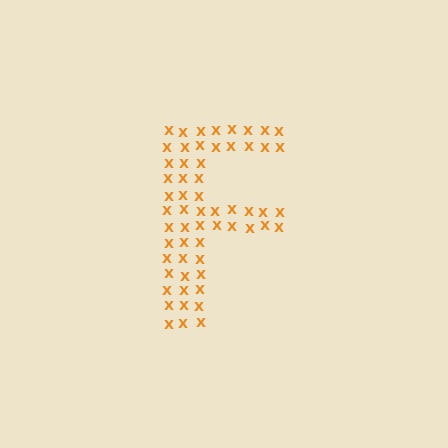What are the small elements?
The small elements are letter X's.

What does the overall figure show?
The overall figure shows the letter F.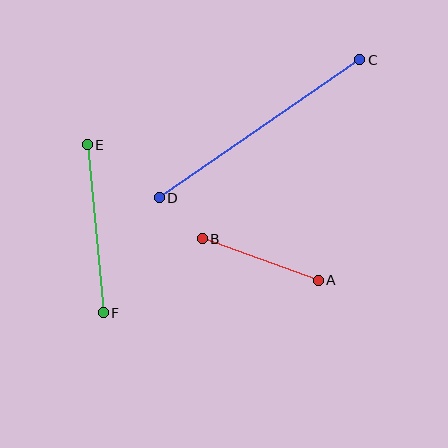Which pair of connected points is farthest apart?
Points C and D are farthest apart.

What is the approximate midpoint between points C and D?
The midpoint is at approximately (259, 129) pixels.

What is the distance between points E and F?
The distance is approximately 169 pixels.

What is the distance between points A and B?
The distance is approximately 123 pixels.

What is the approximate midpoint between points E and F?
The midpoint is at approximately (95, 229) pixels.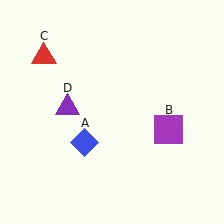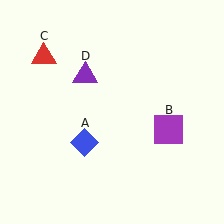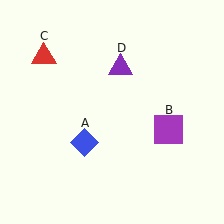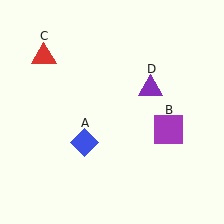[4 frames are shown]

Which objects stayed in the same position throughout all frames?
Blue diamond (object A) and purple square (object B) and red triangle (object C) remained stationary.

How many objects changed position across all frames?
1 object changed position: purple triangle (object D).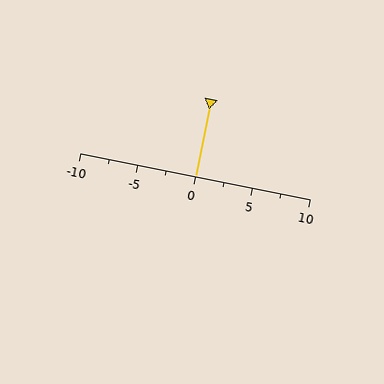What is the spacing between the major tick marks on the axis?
The major ticks are spaced 5 apart.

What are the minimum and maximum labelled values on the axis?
The axis runs from -10 to 10.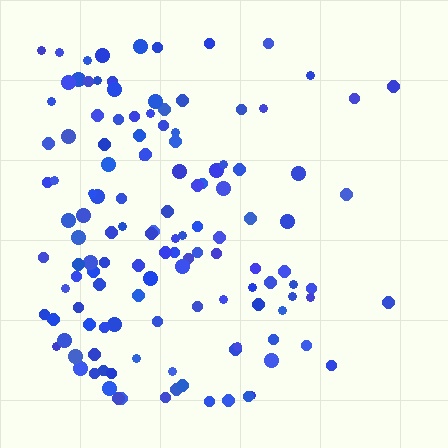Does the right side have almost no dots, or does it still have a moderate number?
Still a moderate number, just noticeably fewer than the left.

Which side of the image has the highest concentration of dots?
The left.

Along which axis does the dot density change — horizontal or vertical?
Horizontal.